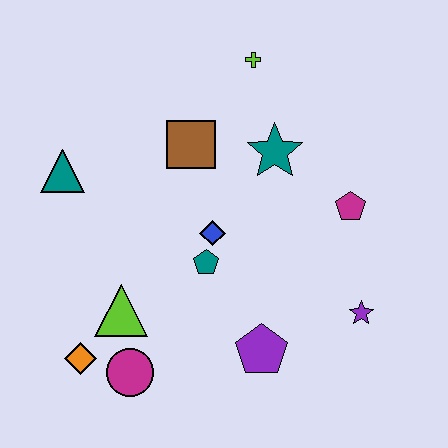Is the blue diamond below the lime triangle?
No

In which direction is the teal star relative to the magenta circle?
The teal star is above the magenta circle.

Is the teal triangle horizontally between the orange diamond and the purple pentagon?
No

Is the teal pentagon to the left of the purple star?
Yes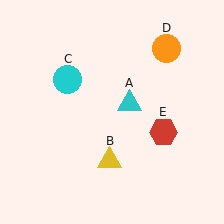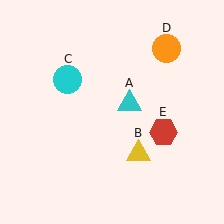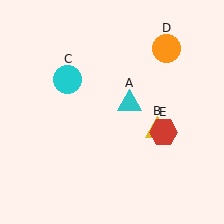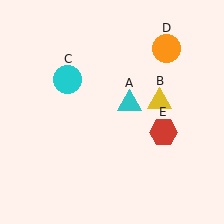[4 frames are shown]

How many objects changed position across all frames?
1 object changed position: yellow triangle (object B).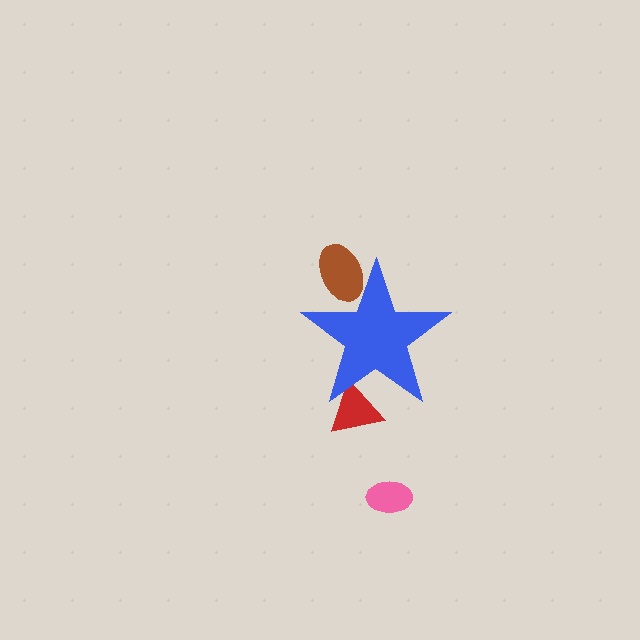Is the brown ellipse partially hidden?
Yes, the brown ellipse is partially hidden behind the blue star.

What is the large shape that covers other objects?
A blue star.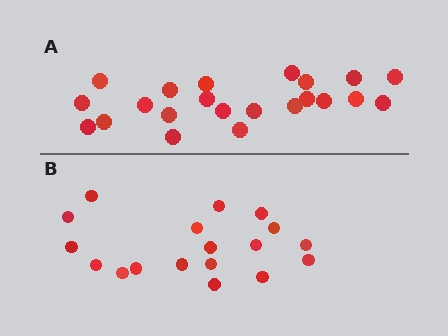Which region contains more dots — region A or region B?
Region A (the top region) has more dots.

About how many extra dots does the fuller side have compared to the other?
Region A has about 4 more dots than region B.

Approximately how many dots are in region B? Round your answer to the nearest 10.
About 20 dots. (The exact count is 18, which rounds to 20.)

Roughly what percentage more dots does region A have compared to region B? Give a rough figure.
About 20% more.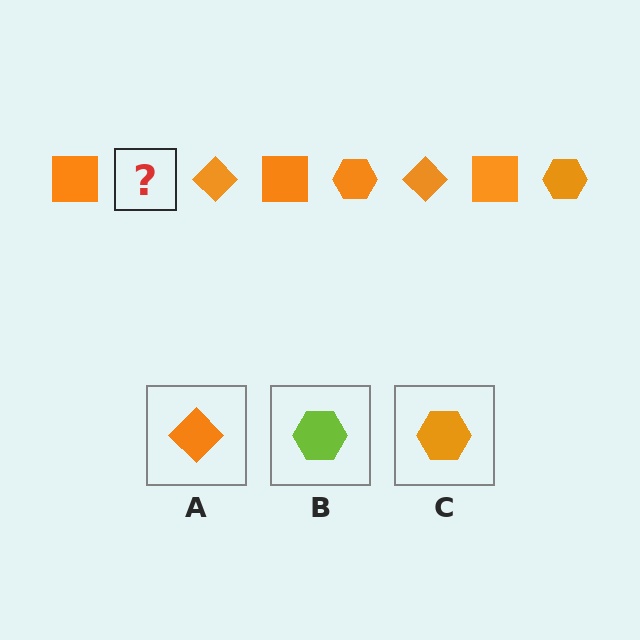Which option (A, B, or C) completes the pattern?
C.